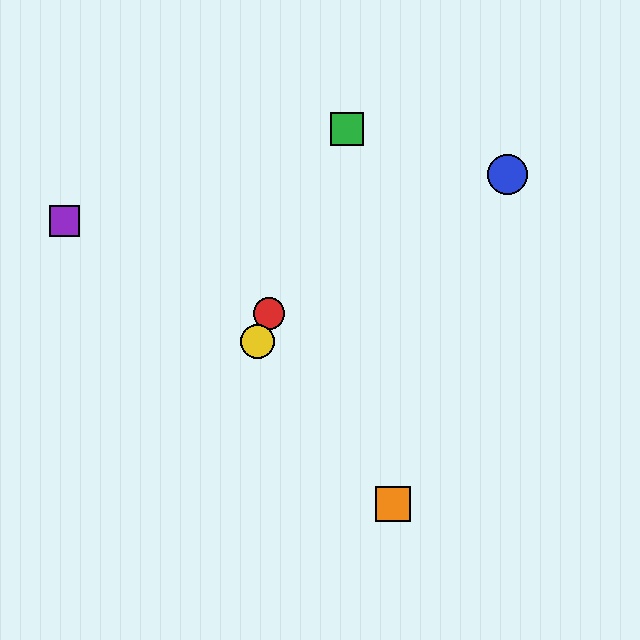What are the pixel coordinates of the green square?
The green square is at (347, 129).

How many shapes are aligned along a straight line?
3 shapes (the red circle, the green square, the yellow circle) are aligned along a straight line.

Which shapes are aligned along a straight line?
The red circle, the green square, the yellow circle are aligned along a straight line.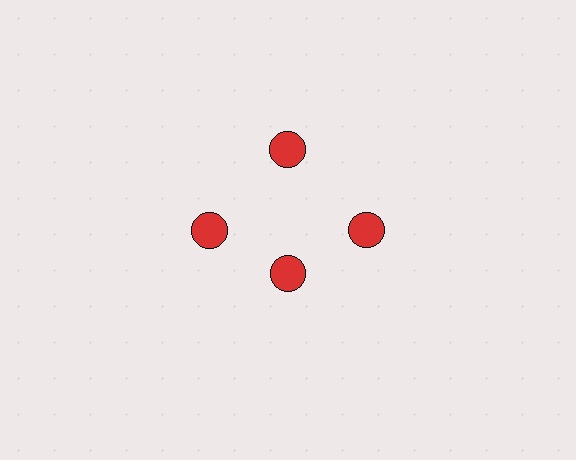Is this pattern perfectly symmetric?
No. The 4 red circles are arranged in a ring, but one element near the 6 o'clock position is pulled inward toward the center, breaking the 4-fold rotational symmetry.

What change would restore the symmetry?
The symmetry would be restored by moving it outward, back onto the ring so that all 4 circles sit at equal angles and equal distance from the center.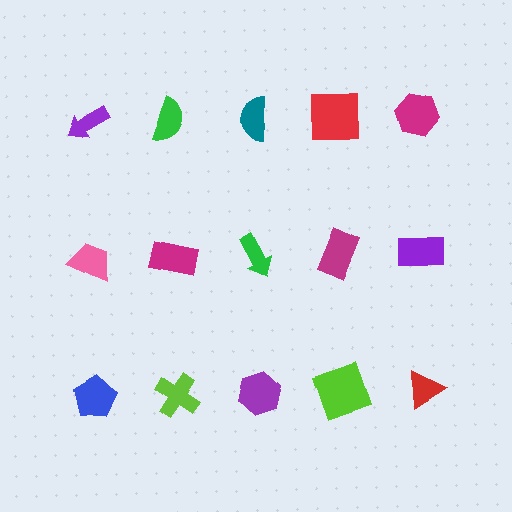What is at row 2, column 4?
A magenta rectangle.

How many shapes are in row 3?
5 shapes.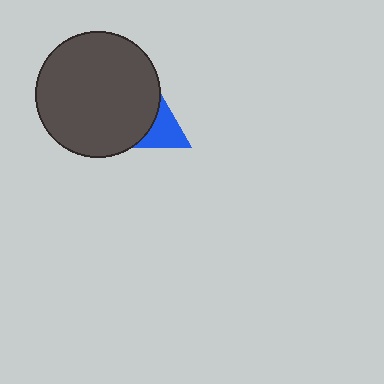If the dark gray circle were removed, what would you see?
You would see the complete blue triangle.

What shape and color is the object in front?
The object in front is a dark gray circle.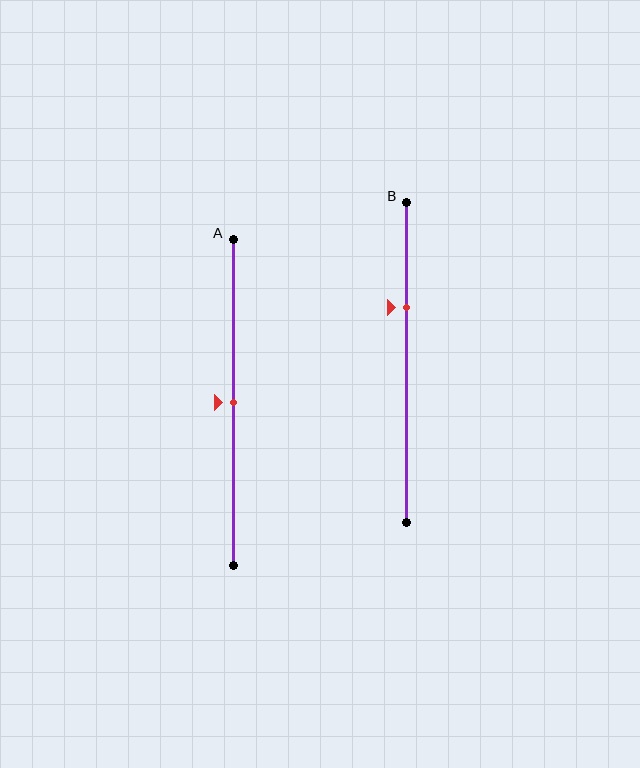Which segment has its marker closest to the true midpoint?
Segment A has its marker closest to the true midpoint.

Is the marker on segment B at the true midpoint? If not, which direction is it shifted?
No, the marker on segment B is shifted upward by about 17% of the segment length.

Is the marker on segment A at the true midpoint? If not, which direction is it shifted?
Yes, the marker on segment A is at the true midpoint.